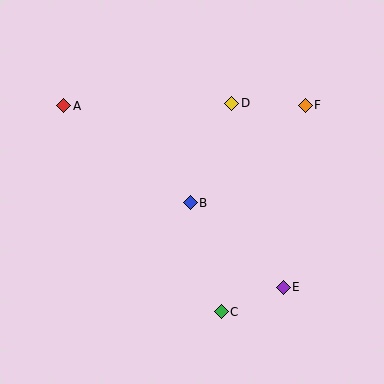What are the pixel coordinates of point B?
Point B is at (190, 203).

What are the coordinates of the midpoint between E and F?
The midpoint between E and F is at (294, 196).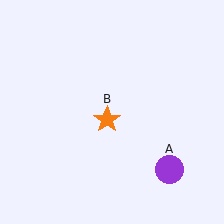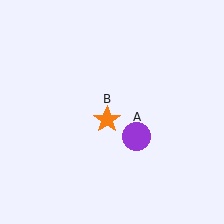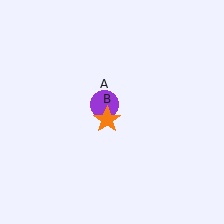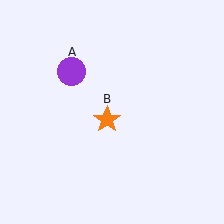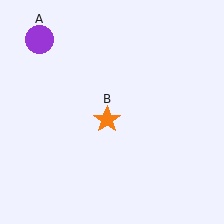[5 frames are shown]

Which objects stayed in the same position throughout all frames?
Orange star (object B) remained stationary.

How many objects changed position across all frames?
1 object changed position: purple circle (object A).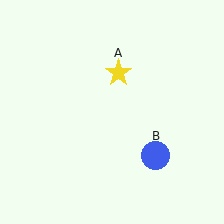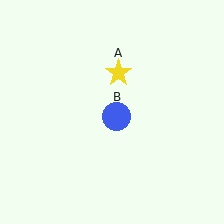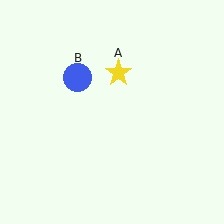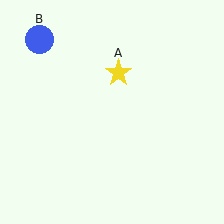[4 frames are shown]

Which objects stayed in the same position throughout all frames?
Yellow star (object A) remained stationary.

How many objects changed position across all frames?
1 object changed position: blue circle (object B).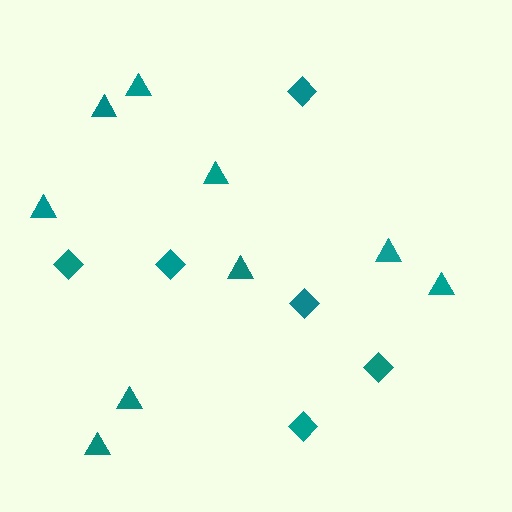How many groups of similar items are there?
There are 2 groups: one group of triangles (9) and one group of diamonds (6).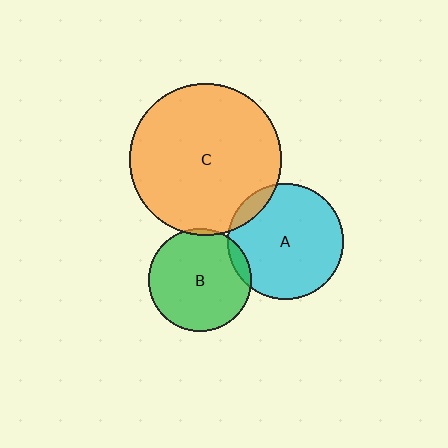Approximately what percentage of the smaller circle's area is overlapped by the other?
Approximately 10%.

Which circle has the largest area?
Circle C (orange).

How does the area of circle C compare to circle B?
Approximately 2.2 times.